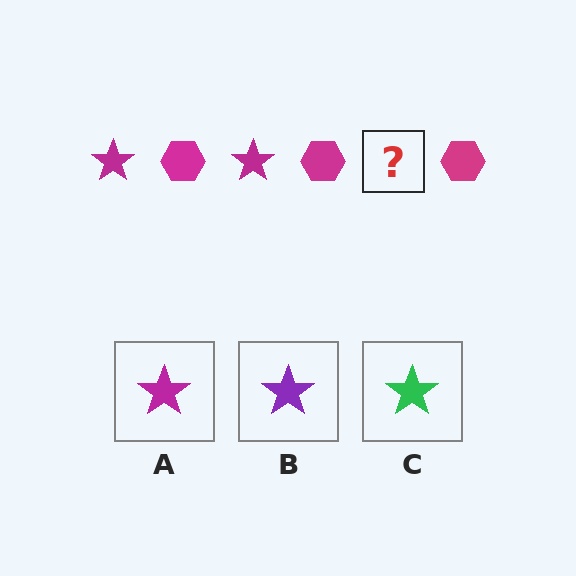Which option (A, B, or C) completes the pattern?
A.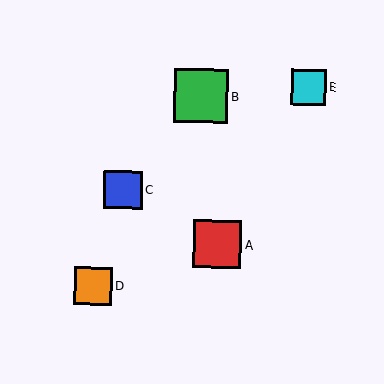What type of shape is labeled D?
Shape D is an orange square.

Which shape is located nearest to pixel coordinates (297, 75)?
The cyan square (labeled E) at (308, 87) is nearest to that location.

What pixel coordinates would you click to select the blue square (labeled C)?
Click at (123, 190) to select the blue square C.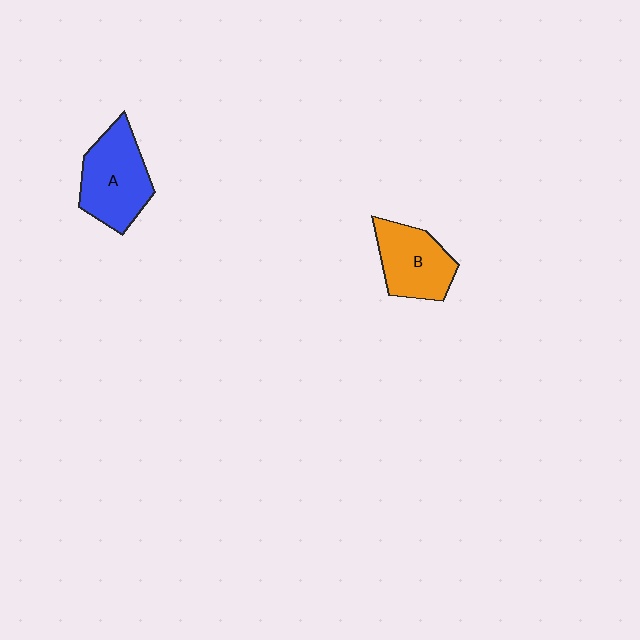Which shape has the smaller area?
Shape B (orange).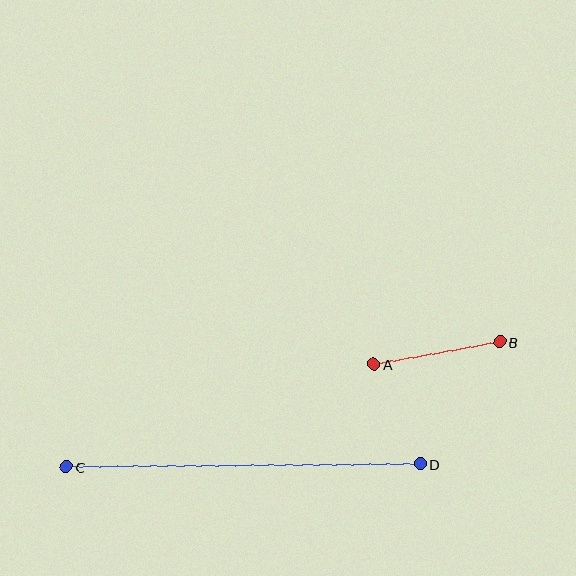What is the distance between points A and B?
The distance is approximately 128 pixels.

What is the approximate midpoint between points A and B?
The midpoint is at approximately (437, 353) pixels.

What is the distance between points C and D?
The distance is approximately 354 pixels.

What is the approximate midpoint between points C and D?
The midpoint is at approximately (243, 465) pixels.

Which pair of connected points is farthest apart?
Points C and D are farthest apart.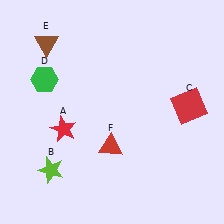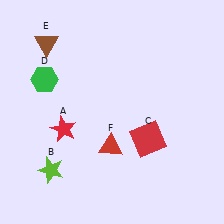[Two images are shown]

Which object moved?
The red square (C) moved left.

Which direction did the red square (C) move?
The red square (C) moved left.